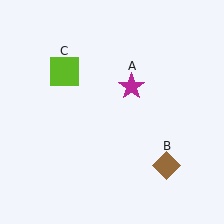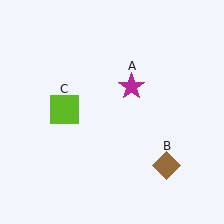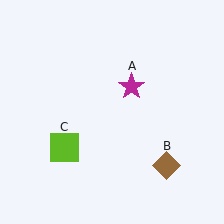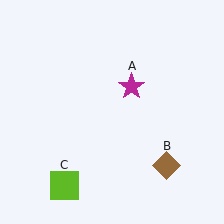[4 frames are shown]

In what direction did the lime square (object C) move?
The lime square (object C) moved down.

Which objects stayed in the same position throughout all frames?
Magenta star (object A) and brown diamond (object B) remained stationary.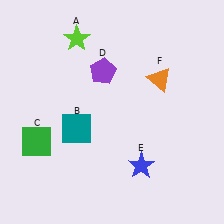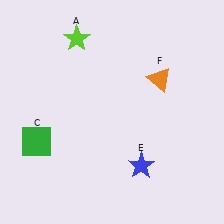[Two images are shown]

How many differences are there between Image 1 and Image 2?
There are 2 differences between the two images.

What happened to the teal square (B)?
The teal square (B) was removed in Image 2. It was in the bottom-left area of Image 1.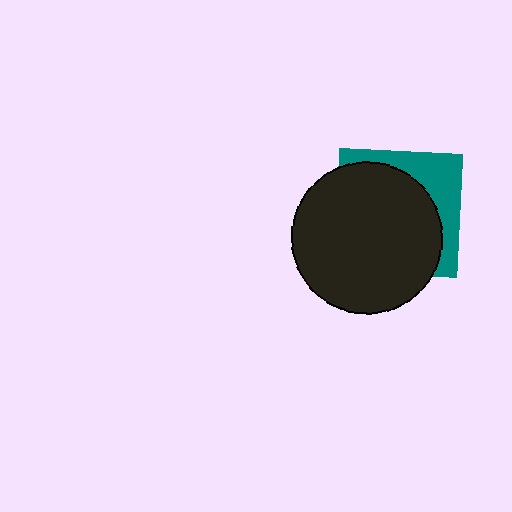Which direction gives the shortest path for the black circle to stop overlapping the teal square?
Moving toward the lower-left gives the shortest separation.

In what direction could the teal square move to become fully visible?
The teal square could move toward the upper-right. That would shift it out from behind the black circle entirely.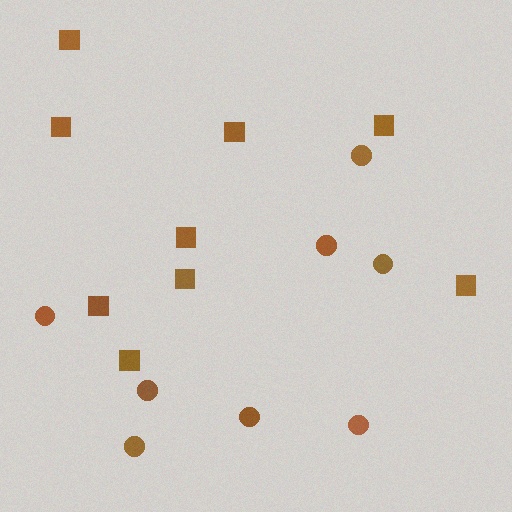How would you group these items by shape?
There are 2 groups: one group of circles (8) and one group of squares (9).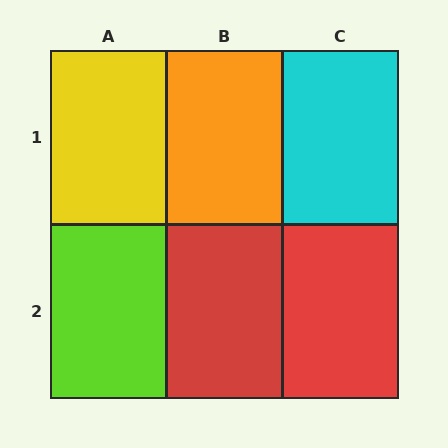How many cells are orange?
1 cell is orange.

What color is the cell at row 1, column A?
Yellow.